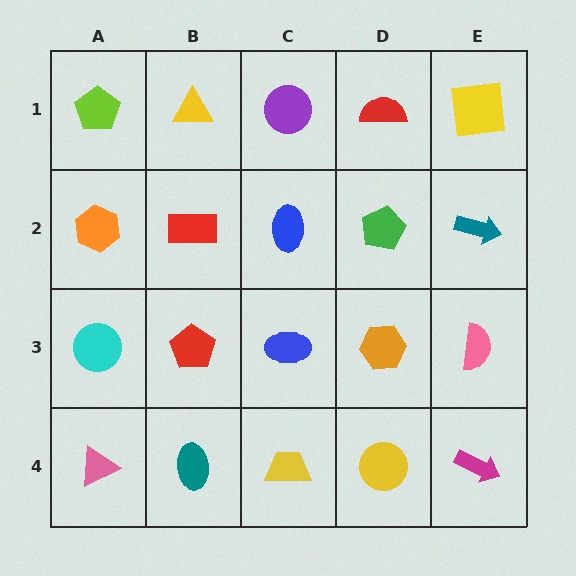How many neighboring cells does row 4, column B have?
3.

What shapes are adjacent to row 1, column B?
A red rectangle (row 2, column B), a lime pentagon (row 1, column A), a purple circle (row 1, column C).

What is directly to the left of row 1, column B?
A lime pentagon.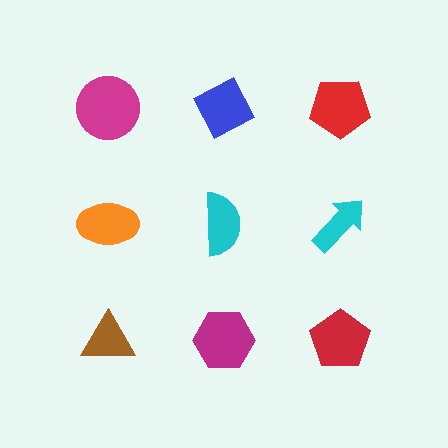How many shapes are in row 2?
3 shapes.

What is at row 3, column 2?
A magenta hexagon.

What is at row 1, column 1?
A magenta circle.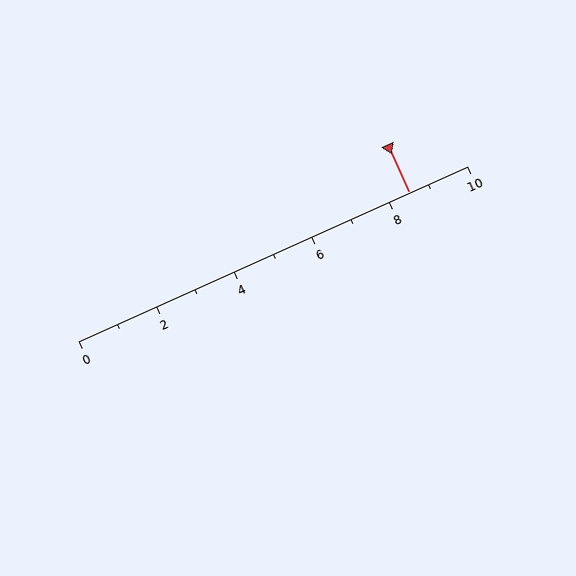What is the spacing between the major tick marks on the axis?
The major ticks are spaced 2 apart.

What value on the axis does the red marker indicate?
The marker indicates approximately 8.5.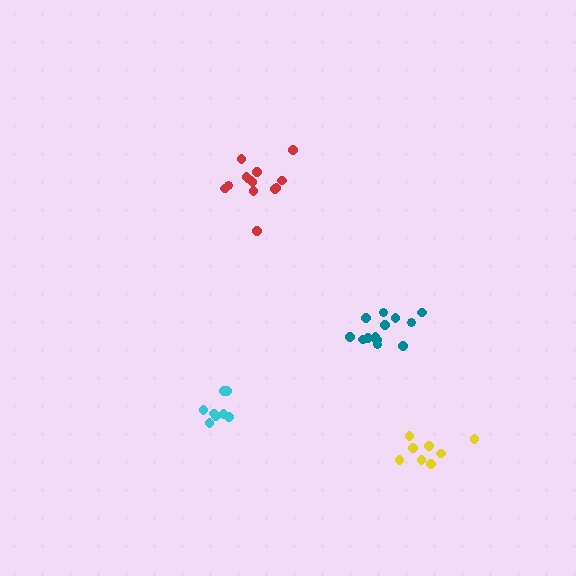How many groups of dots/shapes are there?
There are 4 groups.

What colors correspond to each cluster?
The clusters are colored: cyan, red, yellow, teal.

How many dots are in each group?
Group 1: 9 dots, Group 2: 13 dots, Group 3: 8 dots, Group 4: 13 dots (43 total).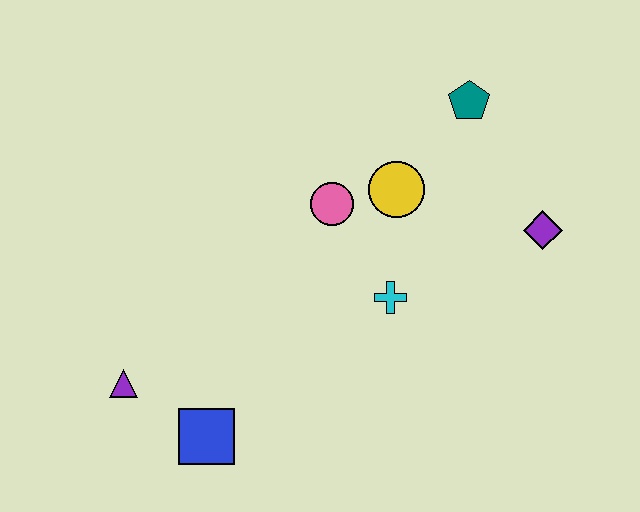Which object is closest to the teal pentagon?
The yellow circle is closest to the teal pentagon.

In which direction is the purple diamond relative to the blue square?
The purple diamond is to the right of the blue square.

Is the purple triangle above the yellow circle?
No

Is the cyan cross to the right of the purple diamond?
No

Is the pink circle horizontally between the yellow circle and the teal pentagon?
No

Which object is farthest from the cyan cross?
The purple triangle is farthest from the cyan cross.